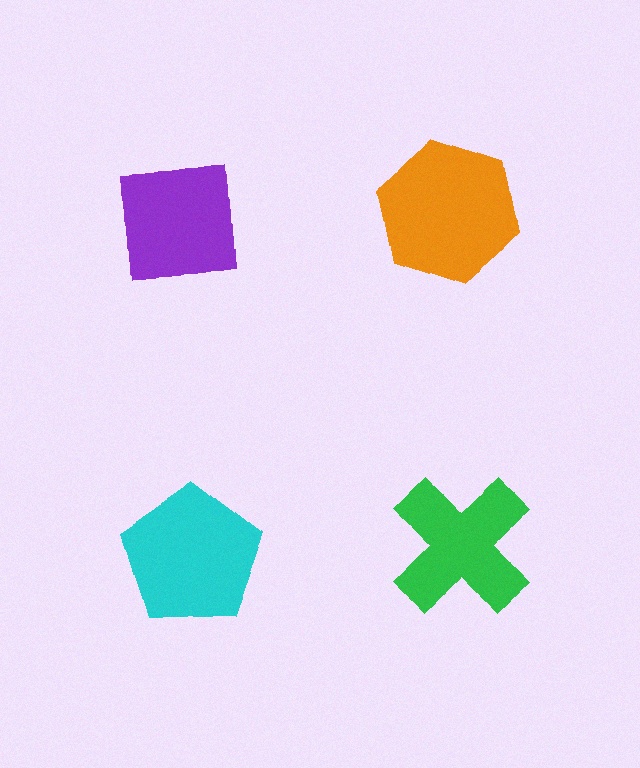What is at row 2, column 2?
A green cross.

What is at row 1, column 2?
An orange hexagon.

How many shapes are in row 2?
2 shapes.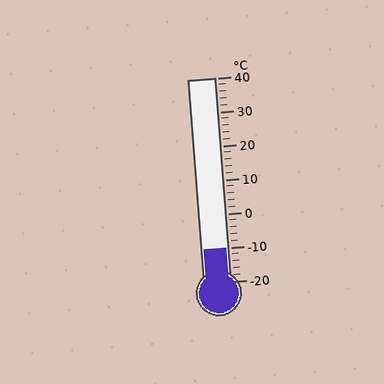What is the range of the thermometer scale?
The thermometer scale ranges from -20°C to 40°C.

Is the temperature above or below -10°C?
The temperature is at -10°C.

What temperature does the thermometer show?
The thermometer shows approximately -10°C.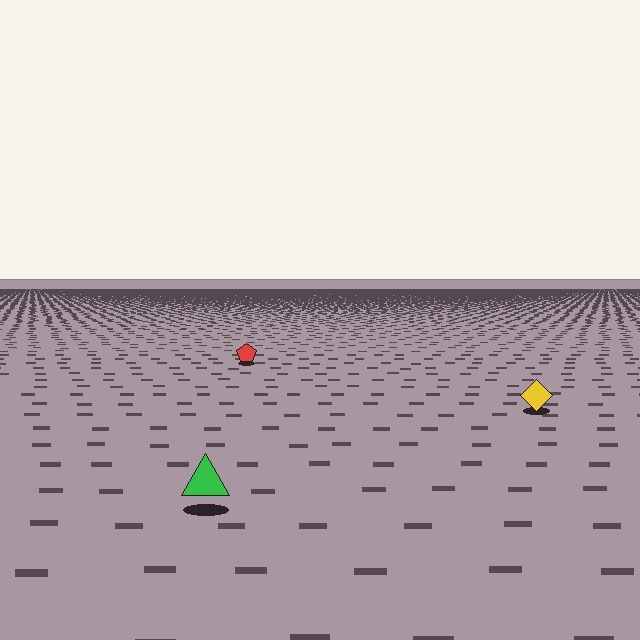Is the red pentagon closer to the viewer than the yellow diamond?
No. The yellow diamond is closer — you can tell from the texture gradient: the ground texture is coarser near it.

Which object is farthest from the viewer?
The red pentagon is farthest from the viewer. It appears smaller and the ground texture around it is denser.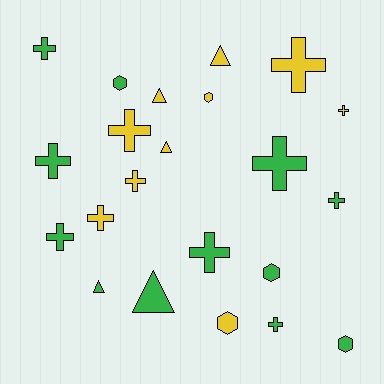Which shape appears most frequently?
Cross, with 12 objects.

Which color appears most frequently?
Green, with 12 objects.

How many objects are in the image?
There are 22 objects.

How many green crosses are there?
There are 7 green crosses.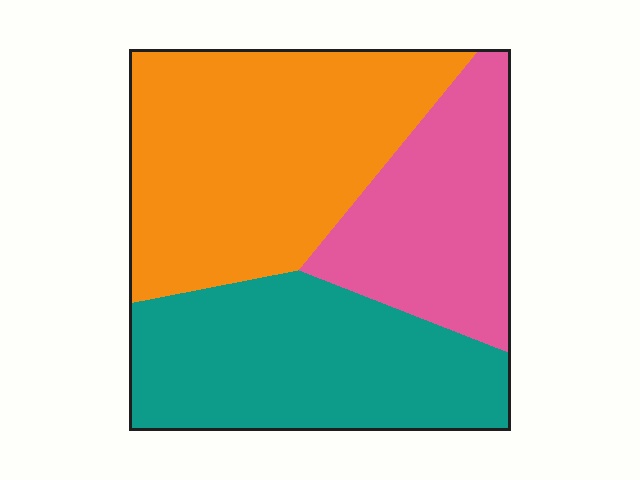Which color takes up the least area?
Pink, at roughly 25%.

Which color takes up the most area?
Orange, at roughly 40%.